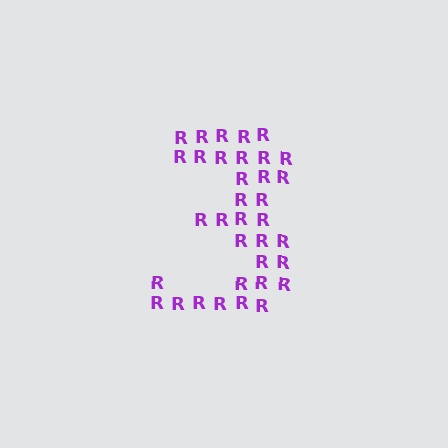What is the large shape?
The large shape is the digit 3.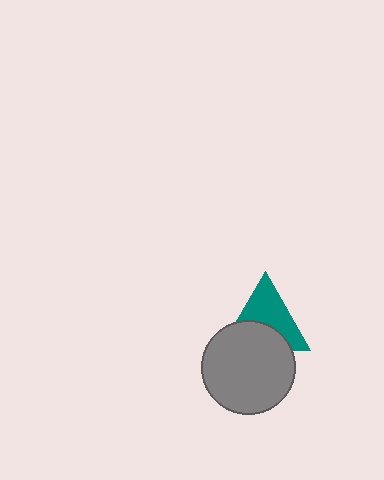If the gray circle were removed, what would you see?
You would see the complete teal triangle.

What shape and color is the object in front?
The object in front is a gray circle.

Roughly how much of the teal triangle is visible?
About half of it is visible (roughly 56%).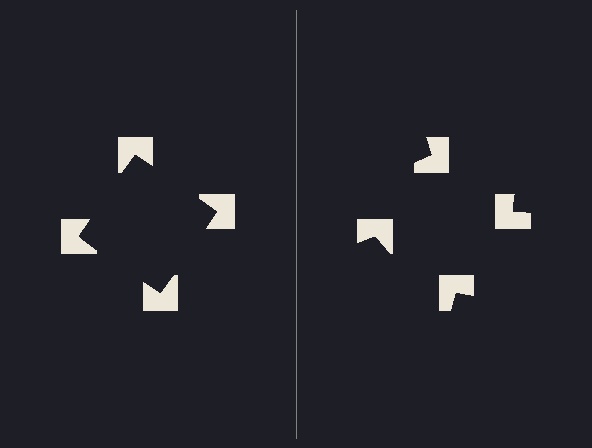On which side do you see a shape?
An illusory square appears on the left side. On the right side the wedge cuts are rotated, so no coherent shape forms.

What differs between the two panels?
The notched squares are positioned identically on both sides; only the wedge orientations differ. On the left they align to a square; on the right they are misaligned.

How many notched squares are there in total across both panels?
8 — 4 on each side.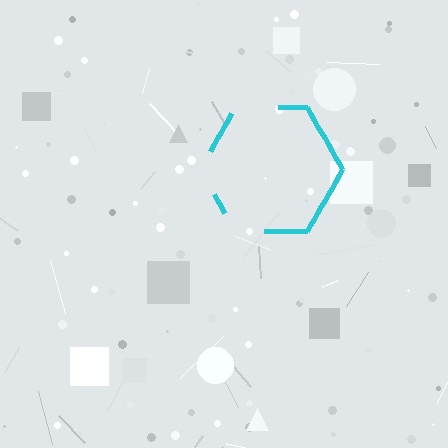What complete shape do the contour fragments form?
The contour fragments form a hexagon.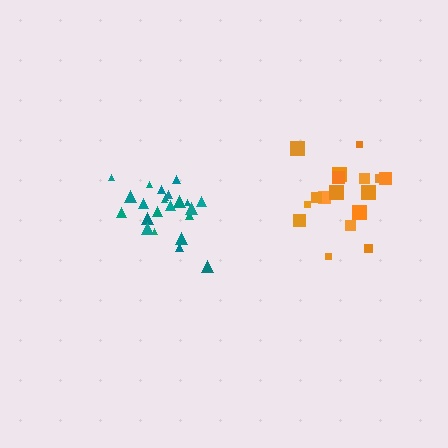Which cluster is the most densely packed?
Teal.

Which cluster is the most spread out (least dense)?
Orange.